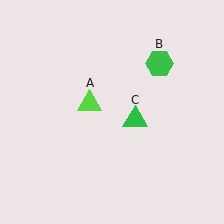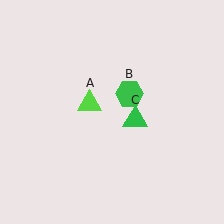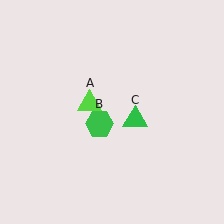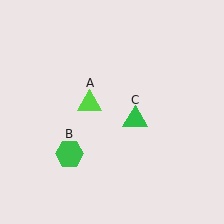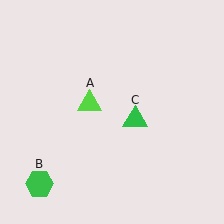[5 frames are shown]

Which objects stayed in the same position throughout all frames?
Lime triangle (object A) and green triangle (object C) remained stationary.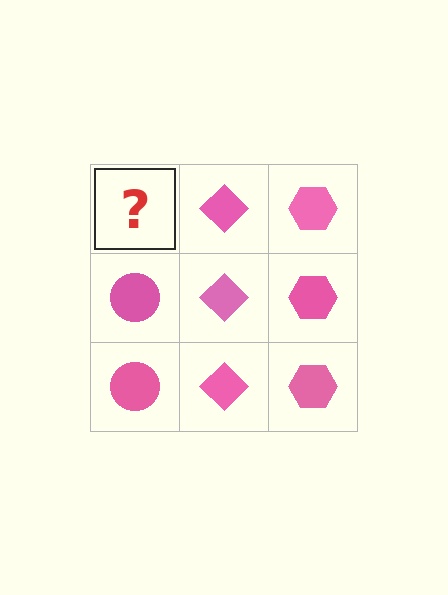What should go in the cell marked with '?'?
The missing cell should contain a pink circle.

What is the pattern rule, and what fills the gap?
The rule is that each column has a consistent shape. The gap should be filled with a pink circle.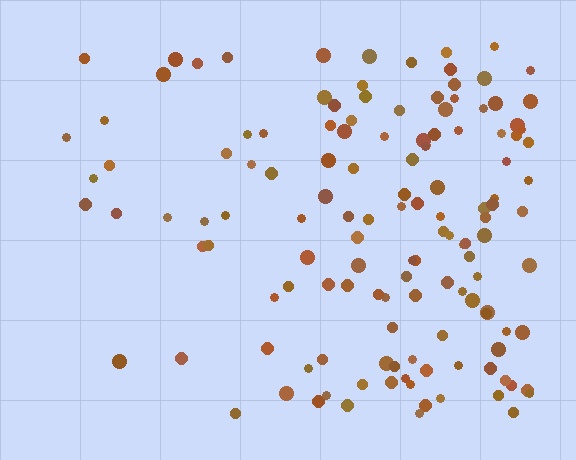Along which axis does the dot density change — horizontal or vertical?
Horizontal.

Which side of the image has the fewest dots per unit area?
The left.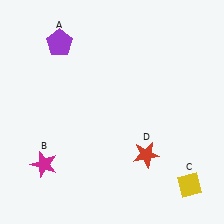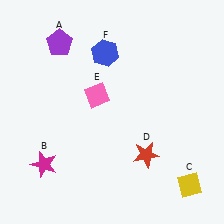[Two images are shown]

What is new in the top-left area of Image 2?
A blue hexagon (F) was added in the top-left area of Image 2.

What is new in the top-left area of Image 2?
A pink diamond (E) was added in the top-left area of Image 2.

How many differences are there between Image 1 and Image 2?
There are 2 differences between the two images.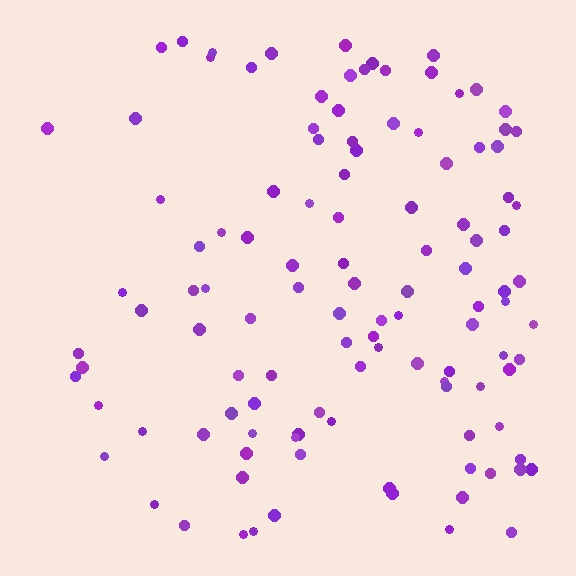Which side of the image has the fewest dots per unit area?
The left.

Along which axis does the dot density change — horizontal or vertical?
Horizontal.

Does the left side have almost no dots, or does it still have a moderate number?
Still a moderate number, just noticeably fewer than the right.